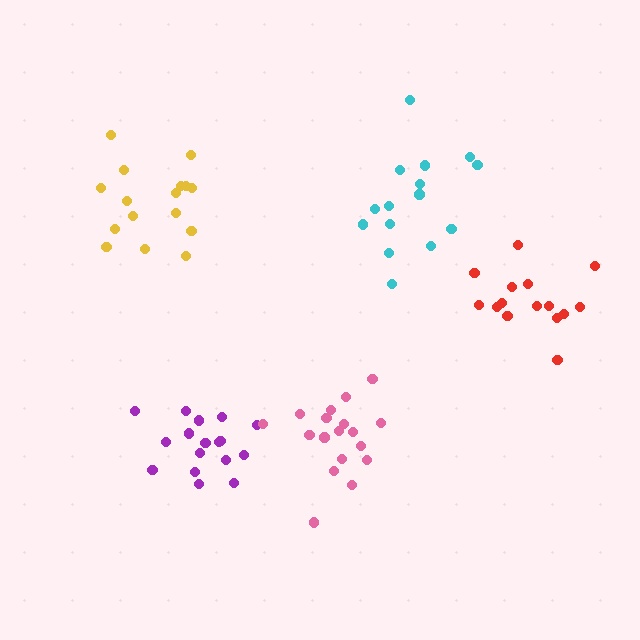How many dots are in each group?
Group 1: 17 dots, Group 2: 18 dots, Group 3: 15 dots, Group 4: 16 dots, Group 5: 15 dots (81 total).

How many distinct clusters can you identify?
There are 5 distinct clusters.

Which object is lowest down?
The purple cluster is bottommost.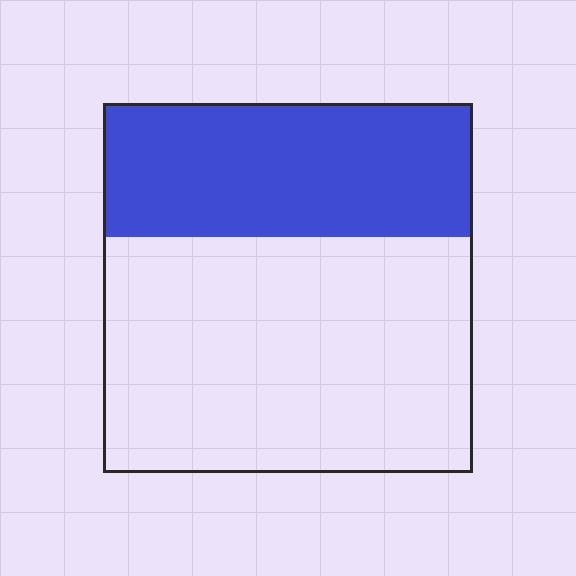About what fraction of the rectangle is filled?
About three eighths (3/8).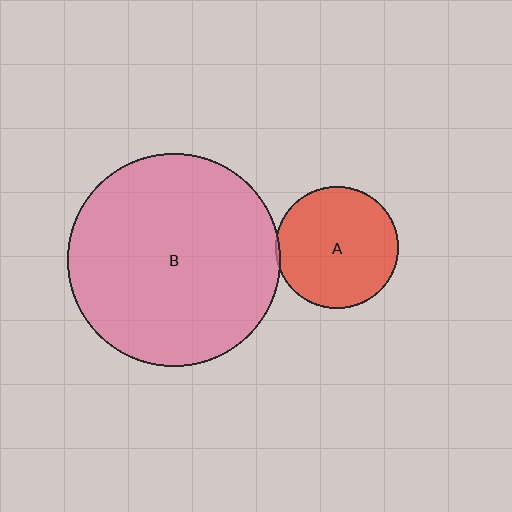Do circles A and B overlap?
Yes.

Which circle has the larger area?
Circle B (pink).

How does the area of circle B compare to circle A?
Approximately 3.0 times.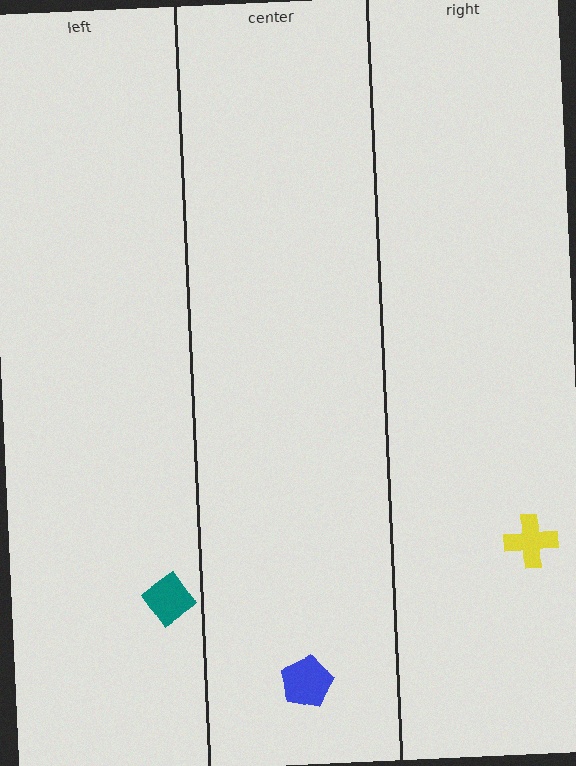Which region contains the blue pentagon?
The center region.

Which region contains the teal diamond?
The left region.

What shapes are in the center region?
The blue pentagon.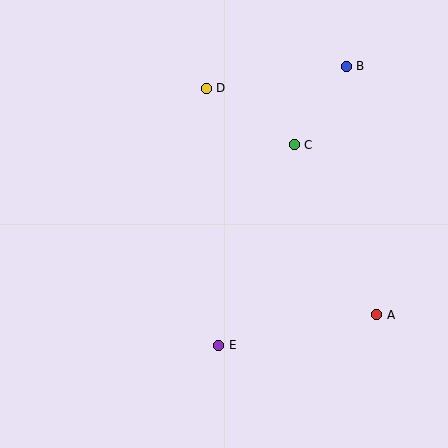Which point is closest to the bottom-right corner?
Point A is closest to the bottom-right corner.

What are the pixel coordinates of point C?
Point C is at (294, 145).